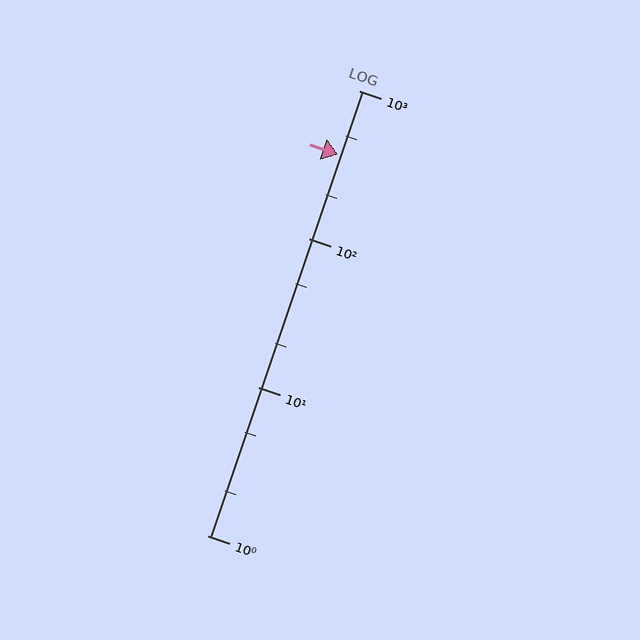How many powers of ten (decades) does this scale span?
The scale spans 3 decades, from 1 to 1000.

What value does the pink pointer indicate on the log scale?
The pointer indicates approximately 370.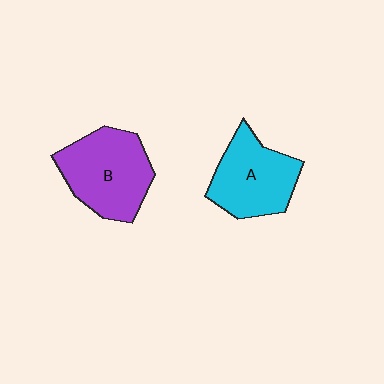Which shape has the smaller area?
Shape A (cyan).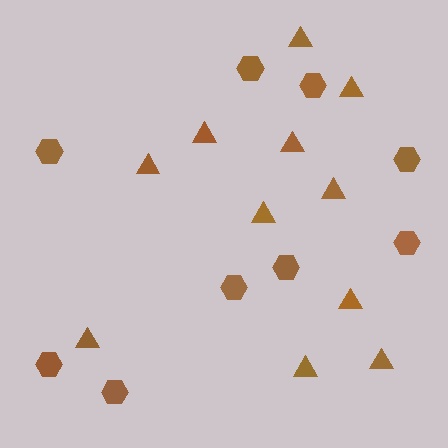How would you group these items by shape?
There are 2 groups: one group of triangles (11) and one group of hexagons (9).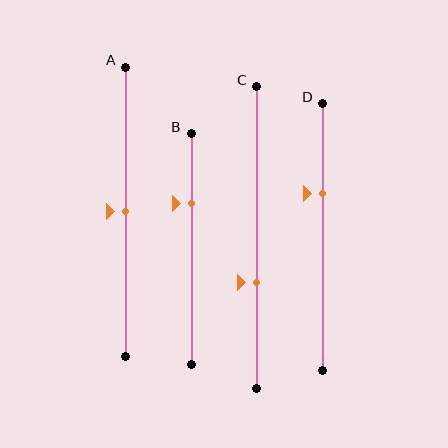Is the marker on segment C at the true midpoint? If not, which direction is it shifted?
No, the marker on segment C is shifted downward by about 15% of the segment length.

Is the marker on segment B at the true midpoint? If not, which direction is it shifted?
No, the marker on segment B is shifted upward by about 20% of the segment length.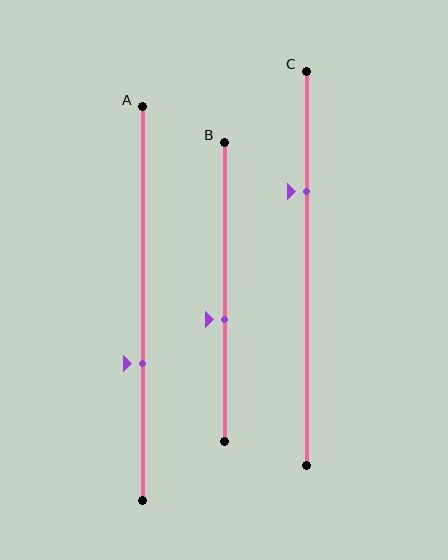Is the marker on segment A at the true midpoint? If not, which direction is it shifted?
No, the marker on segment A is shifted downward by about 15% of the segment length.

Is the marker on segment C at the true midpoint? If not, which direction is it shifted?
No, the marker on segment C is shifted upward by about 19% of the segment length.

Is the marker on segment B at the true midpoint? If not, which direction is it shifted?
No, the marker on segment B is shifted downward by about 9% of the segment length.